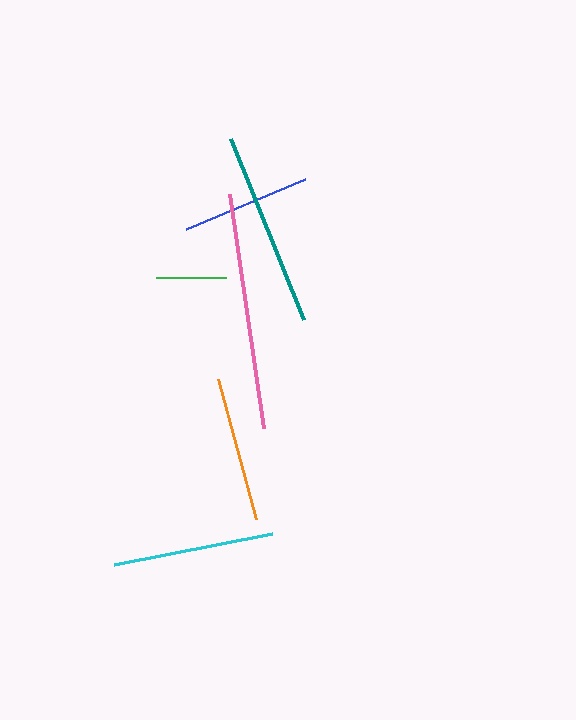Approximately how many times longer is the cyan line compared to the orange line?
The cyan line is approximately 1.1 times the length of the orange line.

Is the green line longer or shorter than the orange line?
The orange line is longer than the green line.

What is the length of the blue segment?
The blue segment is approximately 129 pixels long.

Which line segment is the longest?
The pink line is the longest at approximately 237 pixels.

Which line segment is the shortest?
The green line is the shortest at approximately 69 pixels.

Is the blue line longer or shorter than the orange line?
The orange line is longer than the blue line.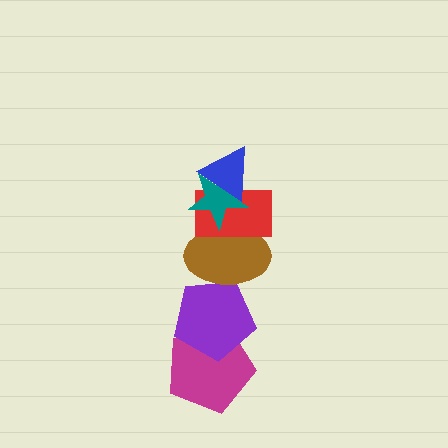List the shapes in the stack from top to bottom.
From top to bottom: the blue triangle, the teal star, the red rectangle, the brown ellipse, the purple pentagon, the magenta pentagon.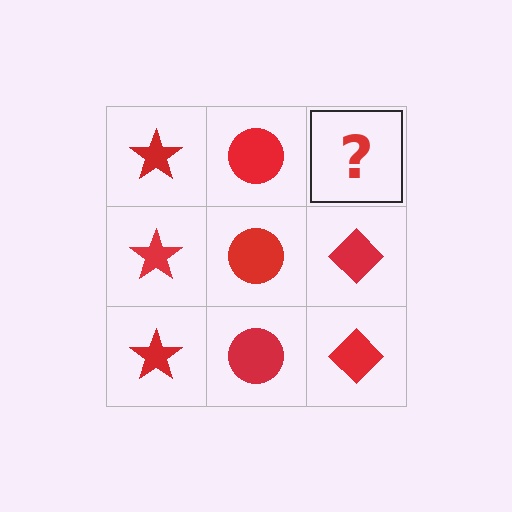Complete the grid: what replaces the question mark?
The question mark should be replaced with a red diamond.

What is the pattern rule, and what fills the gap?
The rule is that each column has a consistent shape. The gap should be filled with a red diamond.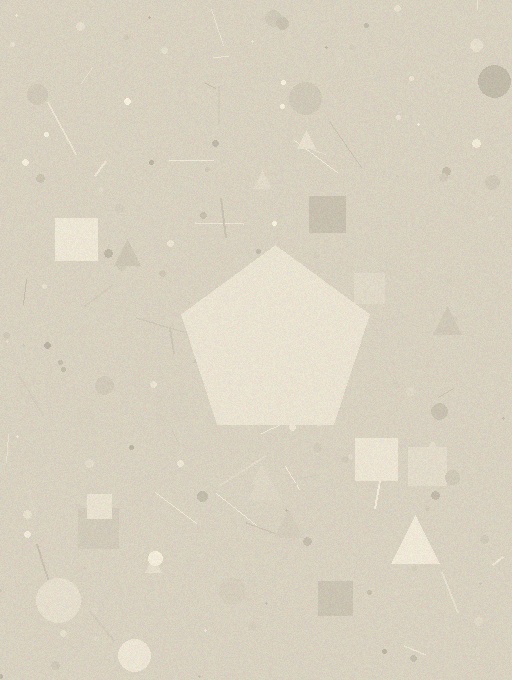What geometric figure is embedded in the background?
A pentagon is embedded in the background.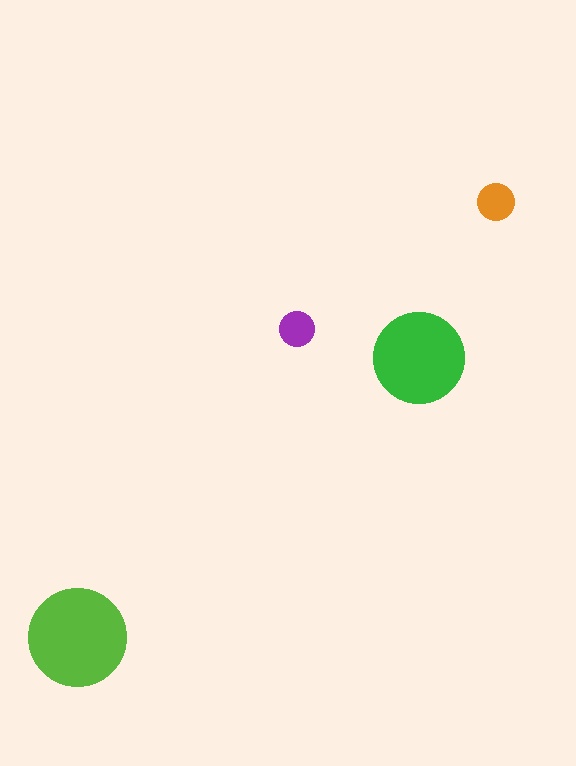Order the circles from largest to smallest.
the lime one, the green one, the orange one, the purple one.